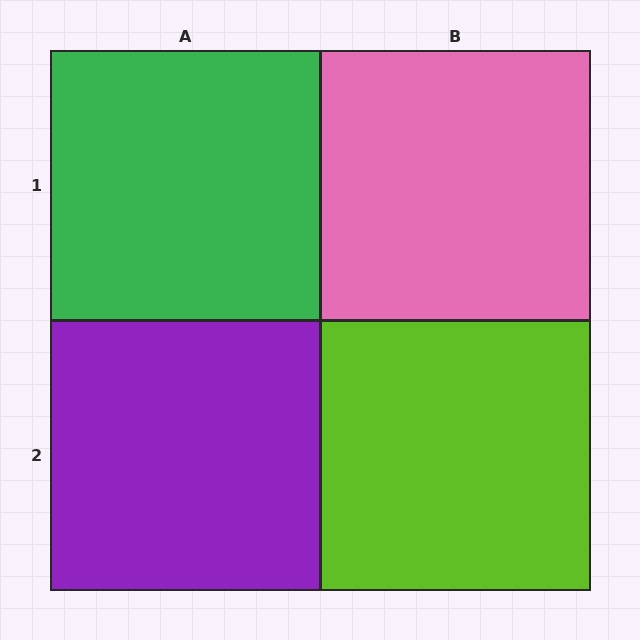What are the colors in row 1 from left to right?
Green, pink.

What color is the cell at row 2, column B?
Lime.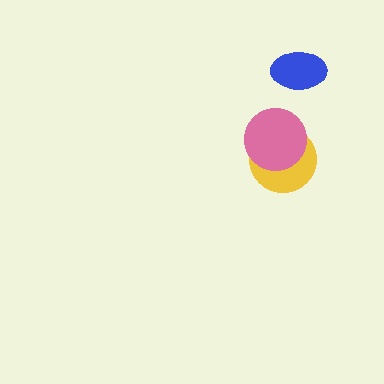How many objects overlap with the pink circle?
1 object overlaps with the pink circle.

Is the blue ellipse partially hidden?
No, no other shape covers it.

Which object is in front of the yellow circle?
The pink circle is in front of the yellow circle.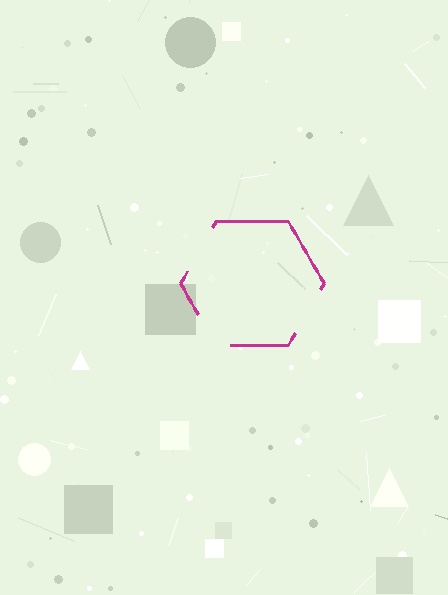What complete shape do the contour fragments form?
The contour fragments form a hexagon.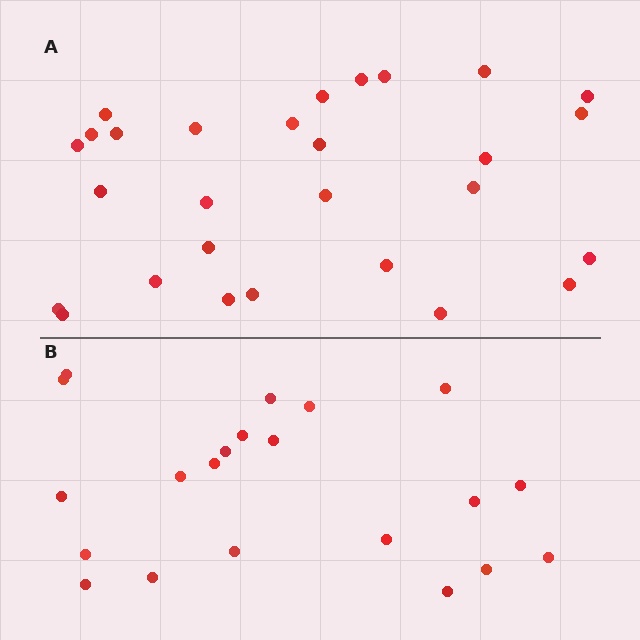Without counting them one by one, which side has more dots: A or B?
Region A (the top region) has more dots.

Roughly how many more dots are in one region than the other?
Region A has roughly 8 or so more dots than region B.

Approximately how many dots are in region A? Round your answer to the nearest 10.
About 30 dots. (The exact count is 28, which rounds to 30.)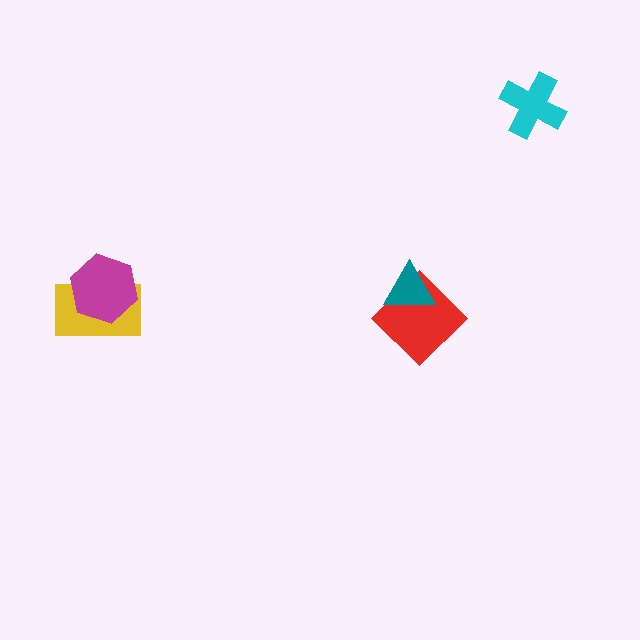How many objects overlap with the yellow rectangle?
1 object overlaps with the yellow rectangle.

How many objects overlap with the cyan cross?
0 objects overlap with the cyan cross.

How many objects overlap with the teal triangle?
1 object overlaps with the teal triangle.